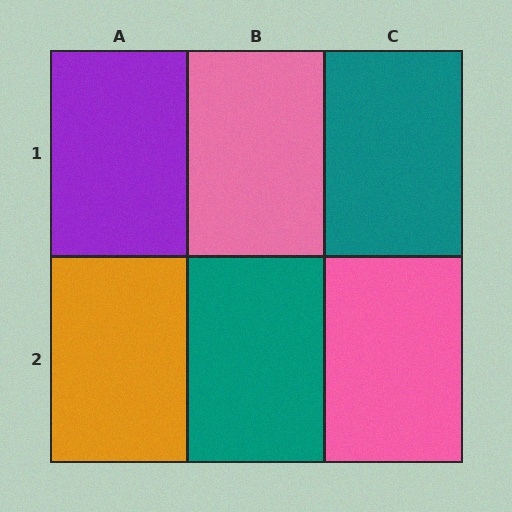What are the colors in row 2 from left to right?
Orange, teal, pink.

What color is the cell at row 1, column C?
Teal.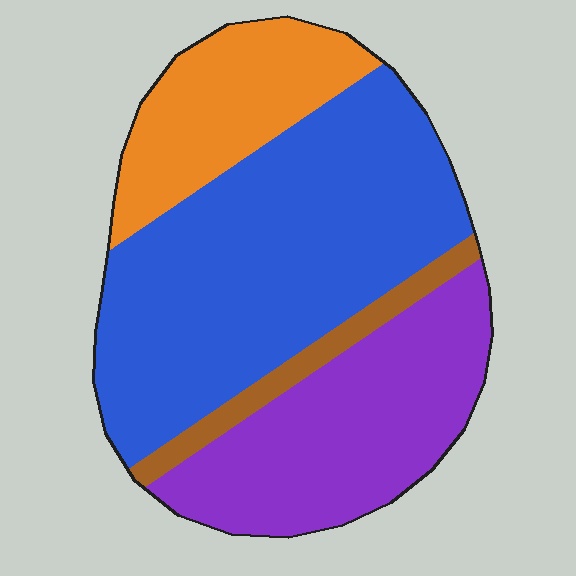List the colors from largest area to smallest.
From largest to smallest: blue, purple, orange, brown.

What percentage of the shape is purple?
Purple covers about 30% of the shape.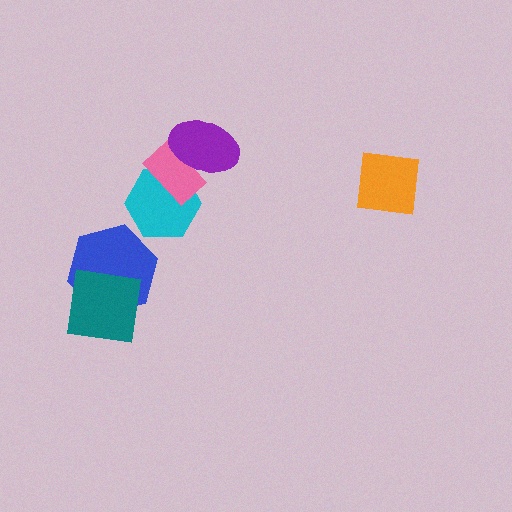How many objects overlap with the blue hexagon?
1 object overlaps with the blue hexagon.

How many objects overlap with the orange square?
0 objects overlap with the orange square.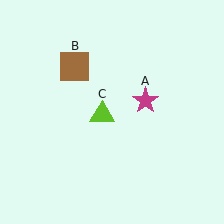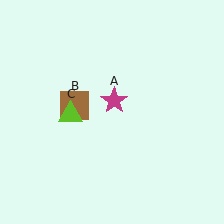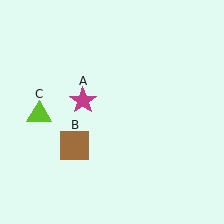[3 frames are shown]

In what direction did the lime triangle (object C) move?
The lime triangle (object C) moved left.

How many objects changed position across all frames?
3 objects changed position: magenta star (object A), brown square (object B), lime triangle (object C).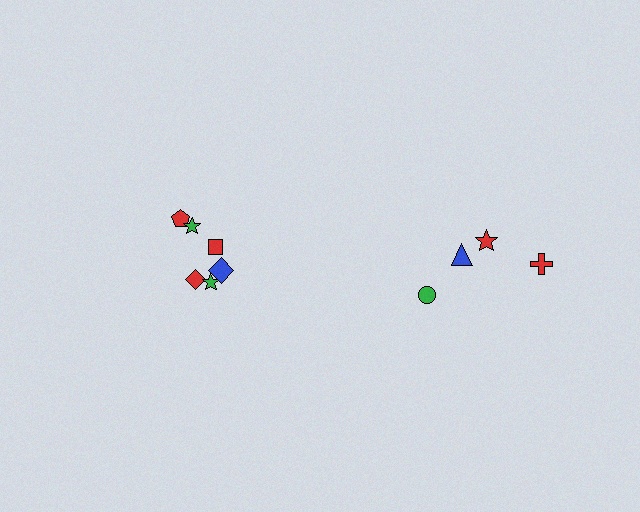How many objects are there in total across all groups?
There are 10 objects.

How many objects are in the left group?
There are 6 objects.